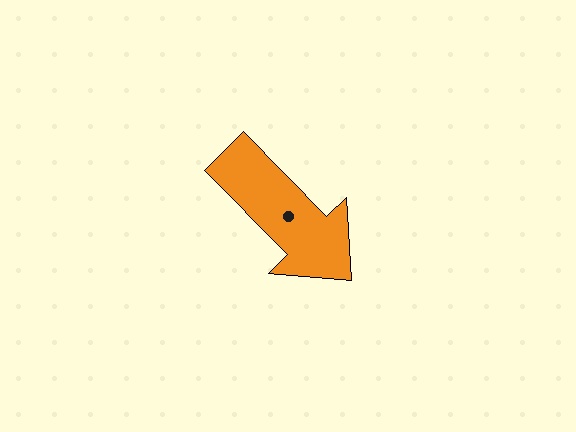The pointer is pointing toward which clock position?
Roughly 5 o'clock.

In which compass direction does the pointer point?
Southeast.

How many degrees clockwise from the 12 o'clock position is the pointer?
Approximately 135 degrees.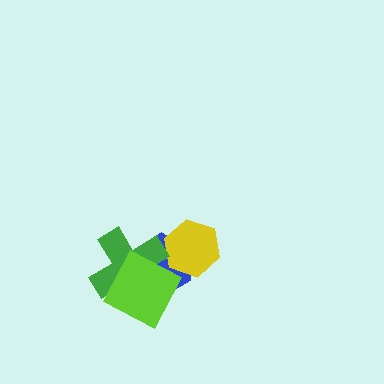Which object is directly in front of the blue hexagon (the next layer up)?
The yellow hexagon is directly in front of the blue hexagon.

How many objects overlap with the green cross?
2 objects overlap with the green cross.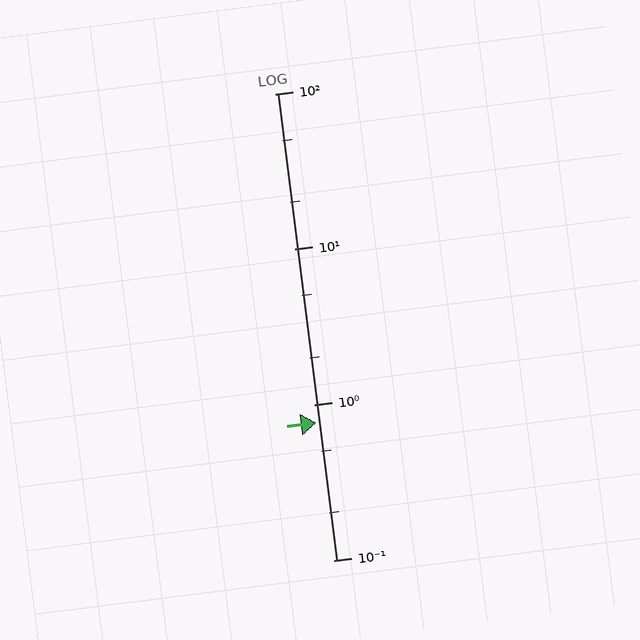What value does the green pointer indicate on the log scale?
The pointer indicates approximately 0.77.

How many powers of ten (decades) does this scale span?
The scale spans 3 decades, from 0.1 to 100.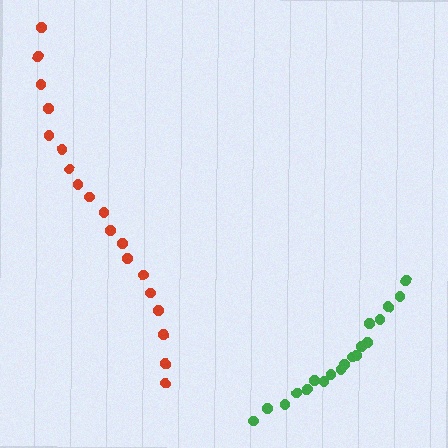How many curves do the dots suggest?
There are 2 distinct paths.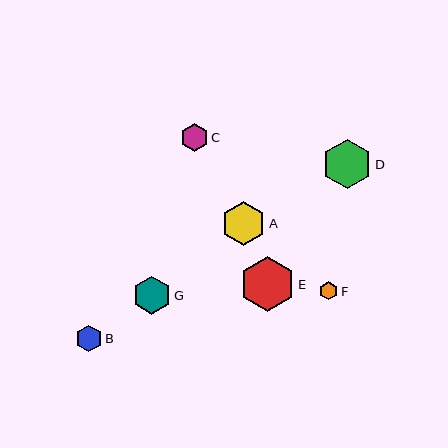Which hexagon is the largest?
Hexagon E is the largest with a size of approximately 54 pixels.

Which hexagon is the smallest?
Hexagon F is the smallest with a size of approximately 19 pixels.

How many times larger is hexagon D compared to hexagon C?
Hexagon D is approximately 1.8 times the size of hexagon C.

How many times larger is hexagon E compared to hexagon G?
Hexagon E is approximately 1.4 times the size of hexagon G.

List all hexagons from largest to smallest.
From largest to smallest: E, D, A, G, C, B, F.